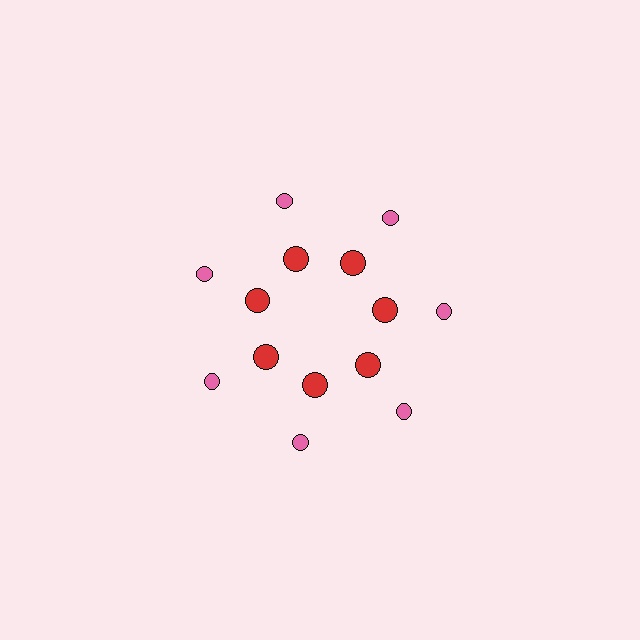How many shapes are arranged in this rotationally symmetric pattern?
There are 14 shapes, arranged in 7 groups of 2.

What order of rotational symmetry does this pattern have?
This pattern has 7-fold rotational symmetry.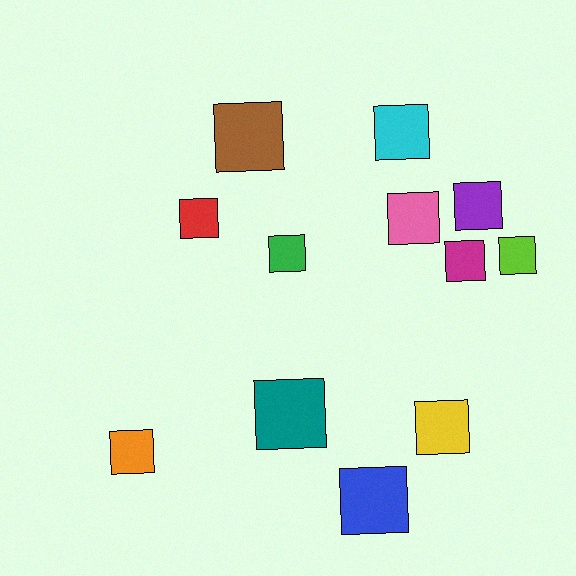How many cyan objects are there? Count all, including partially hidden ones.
There is 1 cyan object.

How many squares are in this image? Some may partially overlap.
There are 12 squares.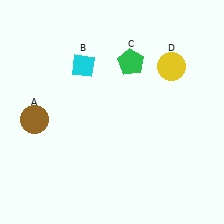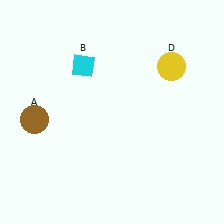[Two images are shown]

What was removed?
The green pentagon (C) was removed in Image 2.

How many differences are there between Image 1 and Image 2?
There is 1 difference between the two images.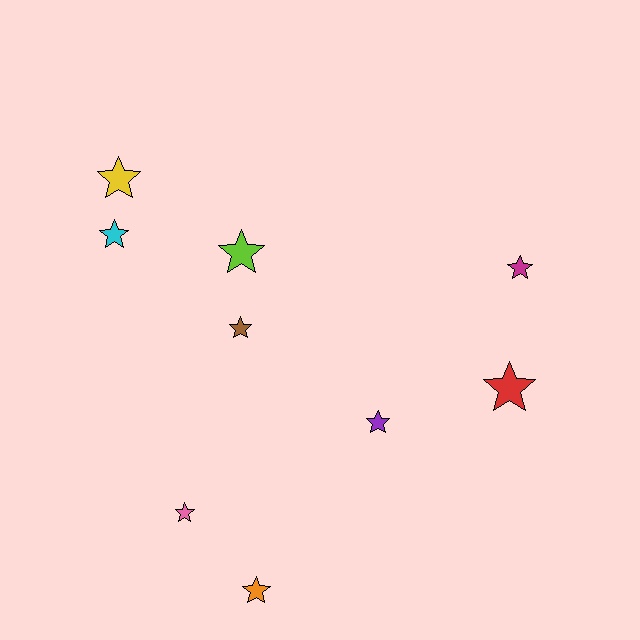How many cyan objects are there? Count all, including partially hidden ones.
There is 1 cyan object.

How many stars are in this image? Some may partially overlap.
There are 9 stars.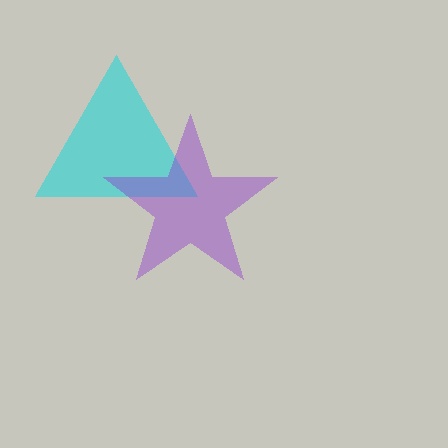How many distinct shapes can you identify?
There are 2 distinct shapes: a cyan triangle, a purple star.